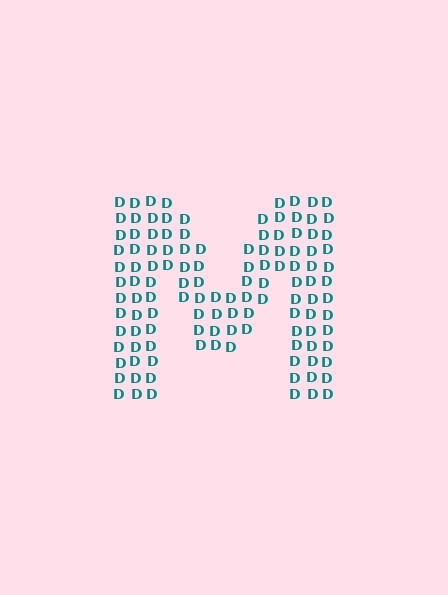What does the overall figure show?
The overall figure shows the letter M.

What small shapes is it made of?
It is made of small letter D's.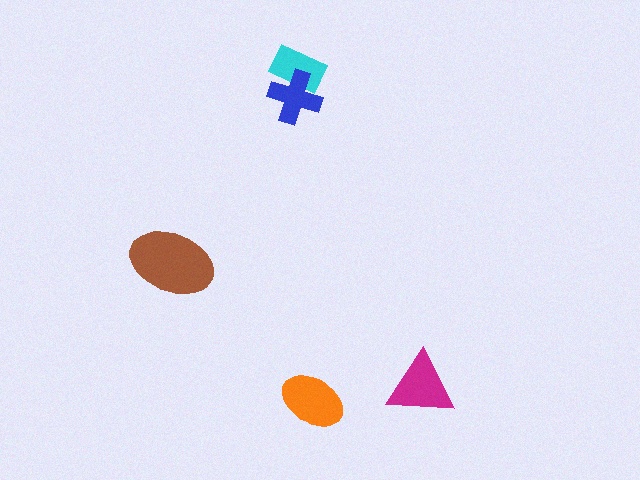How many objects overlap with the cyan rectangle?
1 object overlaps with the cyan rectangle.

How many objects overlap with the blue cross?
1 object overlaps with the blue cross.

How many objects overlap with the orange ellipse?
0 objects overlap with the orange ellipse.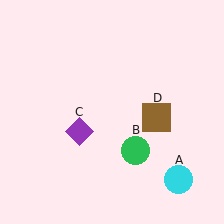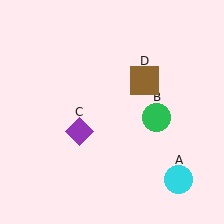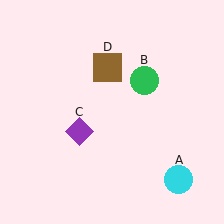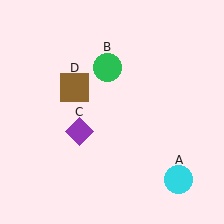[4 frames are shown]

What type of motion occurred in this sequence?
The green circle (object B), brown square (object D) rotated counterclockwise around the center of the scene.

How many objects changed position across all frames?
2 objects changed position: green circle (object B), brown square (object D).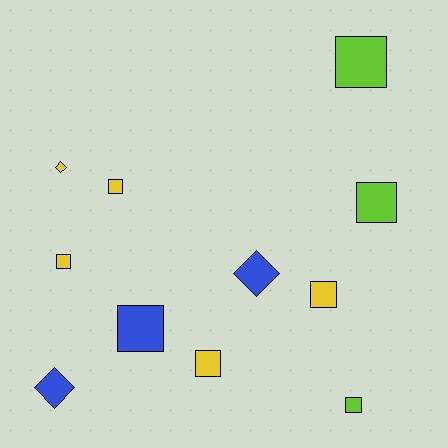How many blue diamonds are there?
There are 2 blue diamonds.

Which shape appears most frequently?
Square, with 8 objects.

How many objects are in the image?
There are 11 objects.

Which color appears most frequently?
Yellow, with 5 objects.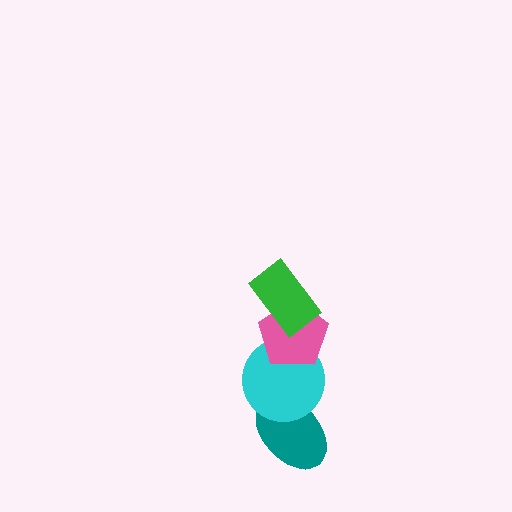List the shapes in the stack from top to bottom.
From top to bottom: the green rectangle, the pink pentagon, the cyan circle, the teal ellipse.